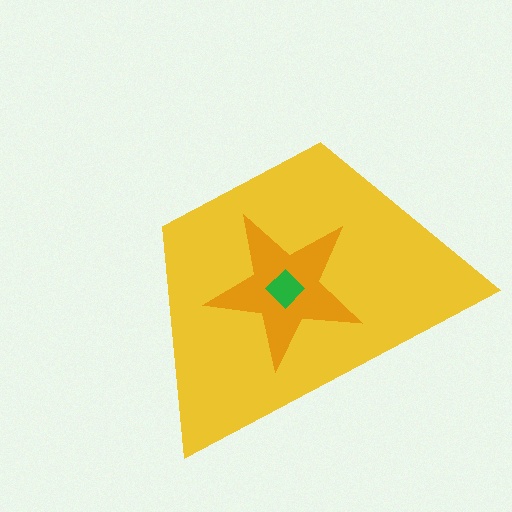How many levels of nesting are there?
3.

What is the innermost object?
The green diamond.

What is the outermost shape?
The yellow trapezoid.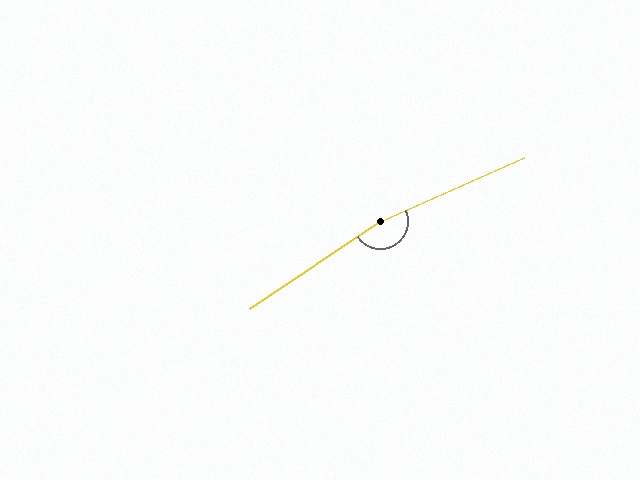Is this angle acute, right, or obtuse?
It is obtuse.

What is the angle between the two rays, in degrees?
Approximately 170 degrees.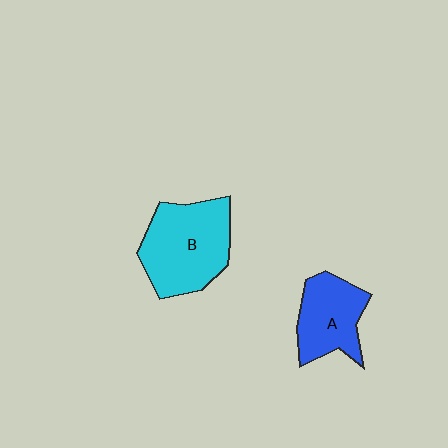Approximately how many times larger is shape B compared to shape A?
Approximately 1.4 times.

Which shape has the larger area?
Shape B (cyan).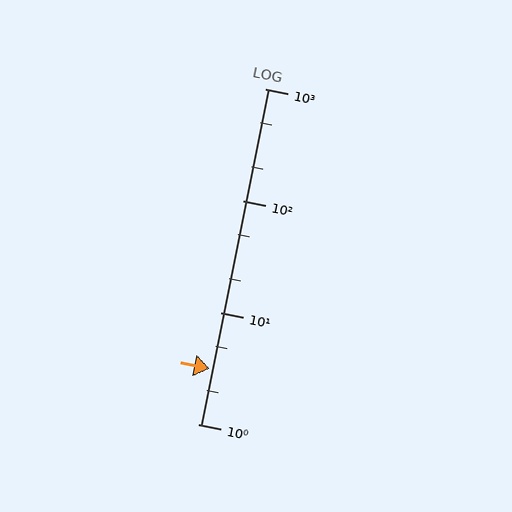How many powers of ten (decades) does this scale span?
The scale spans 3 decades, from 1 to 1000.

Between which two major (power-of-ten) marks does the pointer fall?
The pointer is between 1 and 10.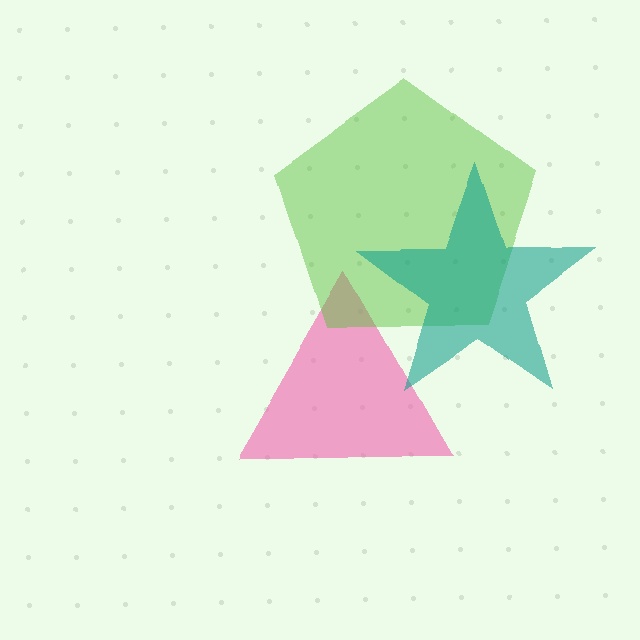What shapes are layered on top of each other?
The layered shapes are: a pink triangle, a lime pentagon, a teal star.